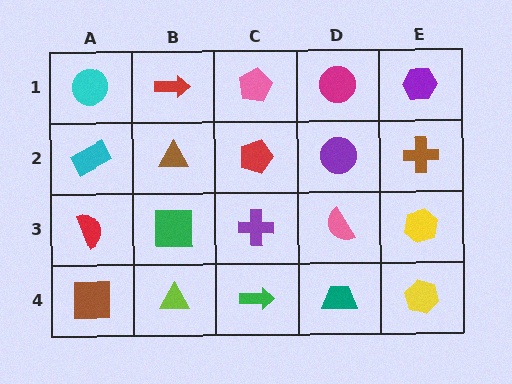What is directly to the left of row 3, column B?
A red semicircle.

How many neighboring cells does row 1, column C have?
3.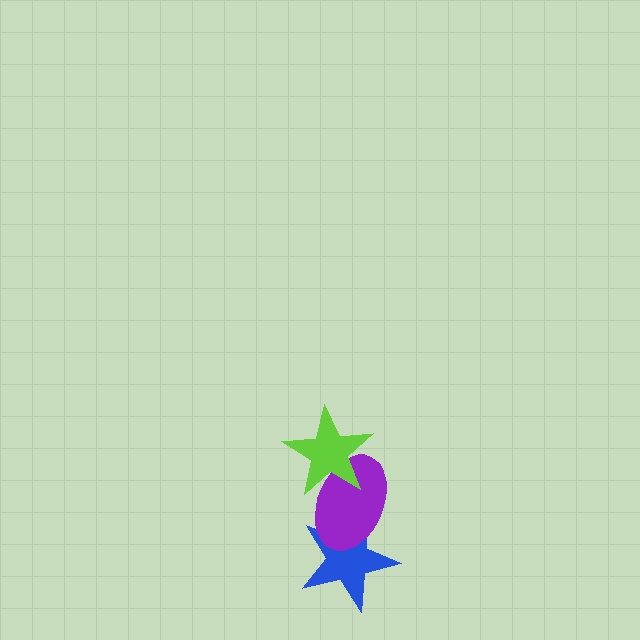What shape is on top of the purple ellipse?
The lime star is on top of the purple ellipse.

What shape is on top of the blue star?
The purple ellipse is on top of the blue star.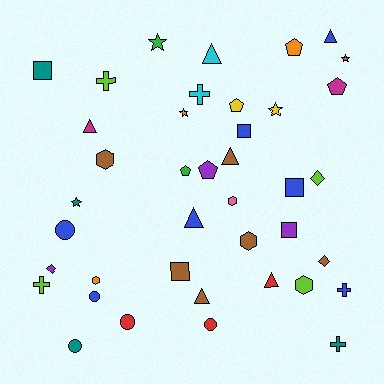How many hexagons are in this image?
There are 5 hexagons.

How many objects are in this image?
There are 40 objects.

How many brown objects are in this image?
There are 7 brown objects.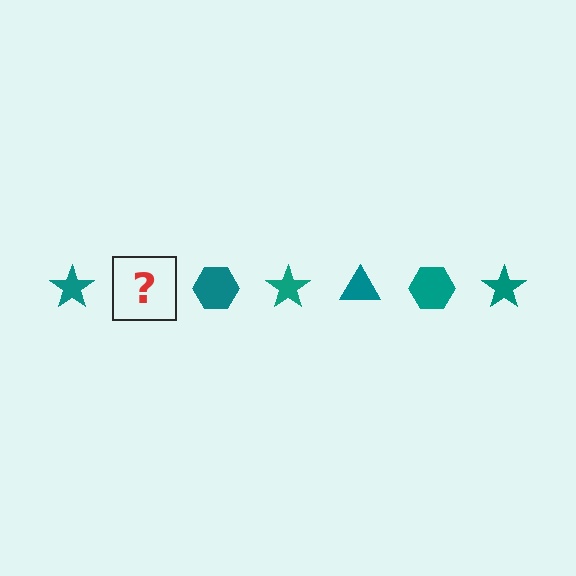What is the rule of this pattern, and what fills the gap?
The rule is that the pattern cycles through star, triangle, hexagon shapes in teal. The gap should be filled with a teal triangle.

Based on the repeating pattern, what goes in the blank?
The blank should be a teal triangle.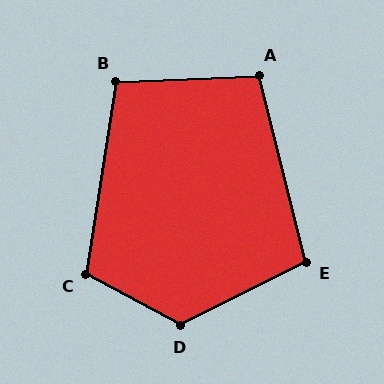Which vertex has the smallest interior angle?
B, at approximately 101 degrees.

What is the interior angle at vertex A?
Approximately 102 degrees (obtuse).